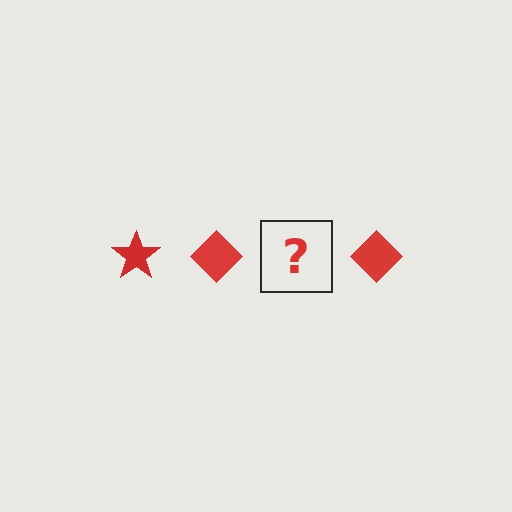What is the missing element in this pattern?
The missing element is a red star.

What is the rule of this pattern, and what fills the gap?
The rule is that the pattern cycles through star, diamond shapes in red. The gap should be filled with a red star.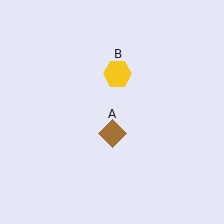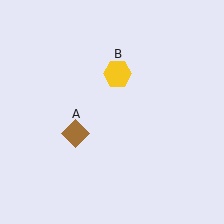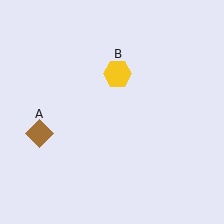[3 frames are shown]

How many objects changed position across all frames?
1 object changed position: brown diamond (object A).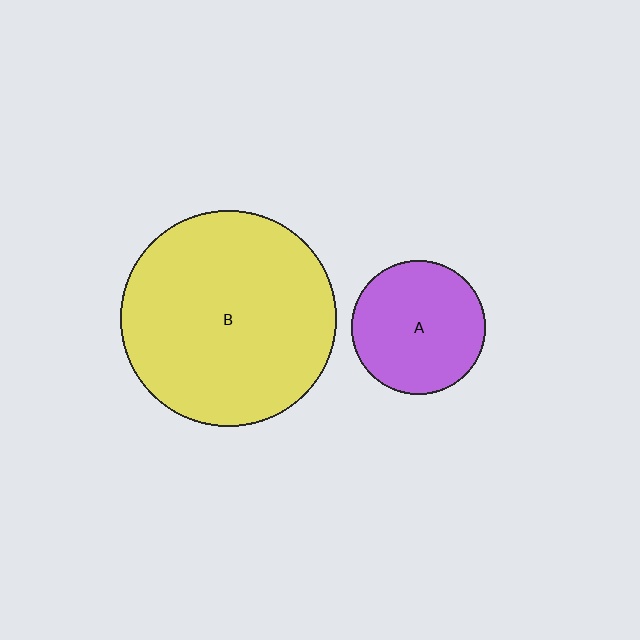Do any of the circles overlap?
No, none of the circles overlap.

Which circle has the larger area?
Circle B (yellow).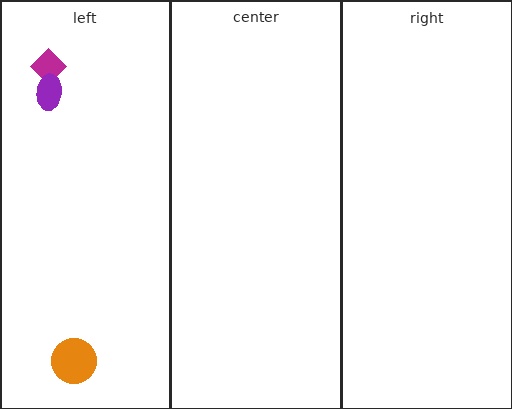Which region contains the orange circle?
The left region.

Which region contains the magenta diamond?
The left region.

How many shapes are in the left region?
3.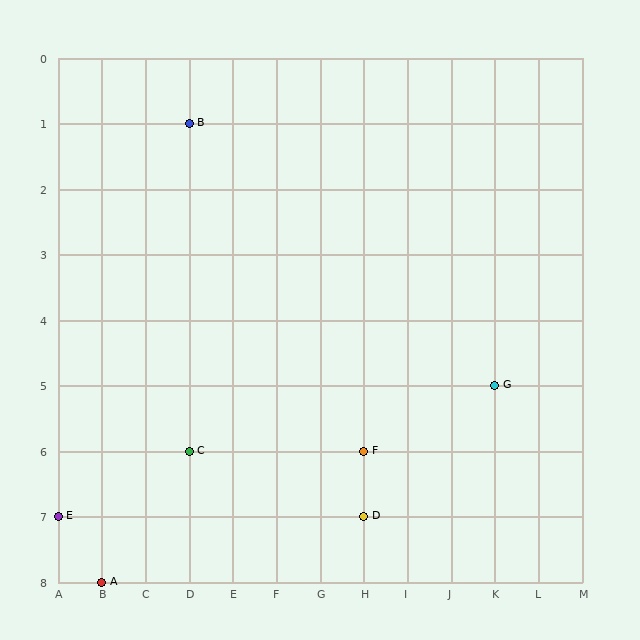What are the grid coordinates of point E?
Point E is at grid coordinates (A, 7).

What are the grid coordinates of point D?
Point D is at grid coordinates (H, 7).